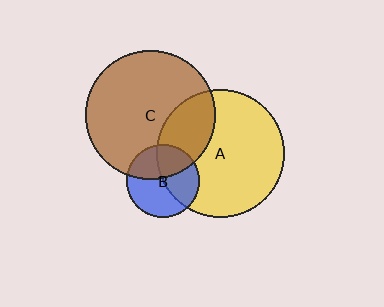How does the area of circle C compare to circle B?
Approximately 3.2 times.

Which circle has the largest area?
Circle C (brown).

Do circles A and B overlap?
Yes.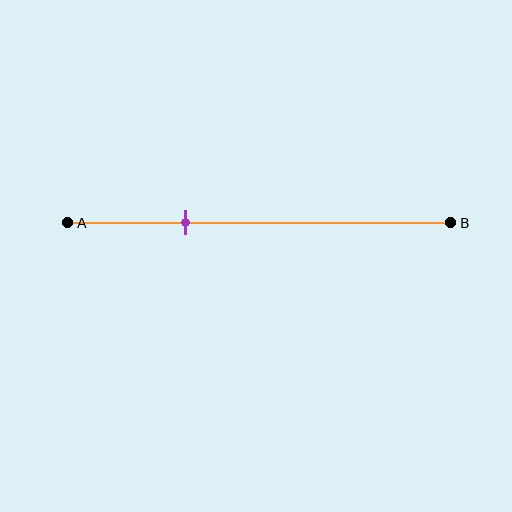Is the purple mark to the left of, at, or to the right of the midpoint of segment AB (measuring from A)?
The purple mark is to the left of the midpoint of segment AB.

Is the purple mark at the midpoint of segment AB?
No, the mark is at about 30% from A, not at the 50% midpoint.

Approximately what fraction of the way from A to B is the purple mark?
The purple mark is approximately 30% of the way from A to B.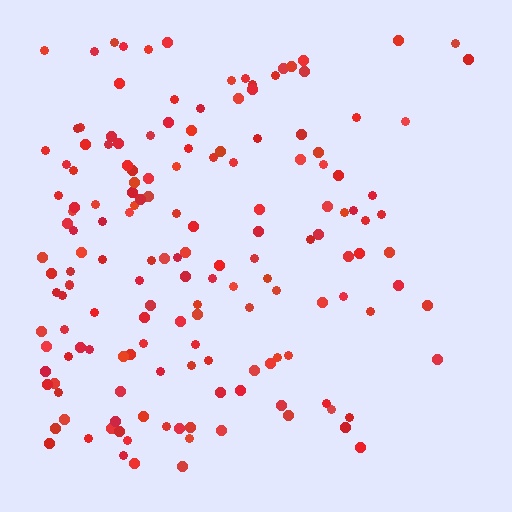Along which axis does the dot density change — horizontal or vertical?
Horizontal.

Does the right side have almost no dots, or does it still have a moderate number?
Still a moderate number, just noticeably fewer than the left.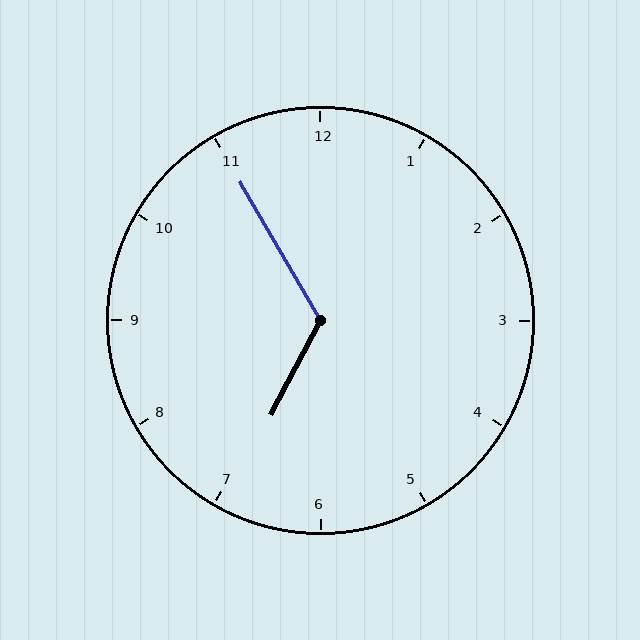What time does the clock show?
6:55.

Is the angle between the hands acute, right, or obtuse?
It is obtuse.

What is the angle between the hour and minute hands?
Approximately 122 degrees.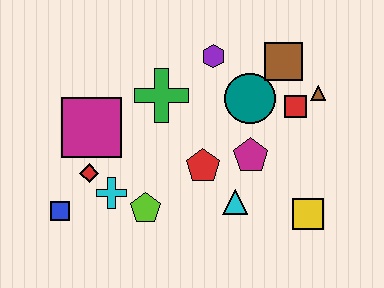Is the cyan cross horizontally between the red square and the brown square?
No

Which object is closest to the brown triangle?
The red square is closest to the brown triangle.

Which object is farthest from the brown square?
The blue square is farthest from the brown square.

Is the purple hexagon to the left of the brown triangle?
Yes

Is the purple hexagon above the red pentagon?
Yes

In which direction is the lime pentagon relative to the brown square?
The lime pentagon is below the brown square.